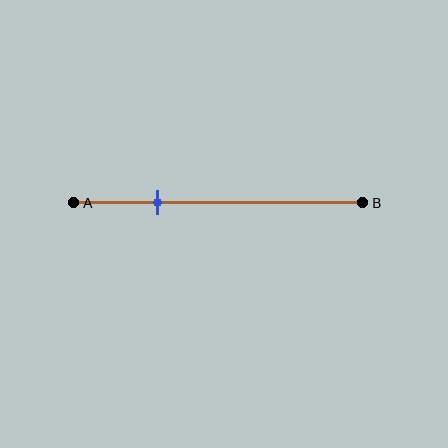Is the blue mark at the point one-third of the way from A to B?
No, the mark is at about 30% from A, not at the 33% one-third point.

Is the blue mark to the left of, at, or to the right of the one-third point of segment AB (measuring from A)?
The blue mark is to the left of the one-third point of segment AB.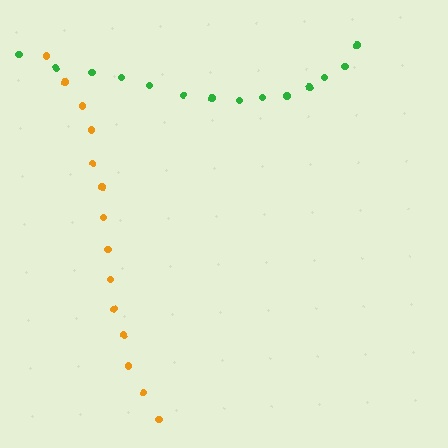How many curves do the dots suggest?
There are 2 distinct paths.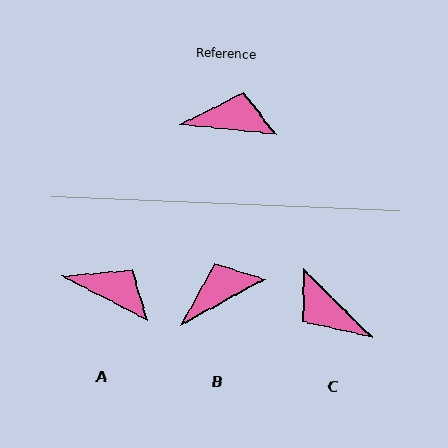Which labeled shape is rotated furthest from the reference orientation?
C, about 140 degrees away.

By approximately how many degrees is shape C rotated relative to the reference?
Approximately 140 degrees counter-clockwise.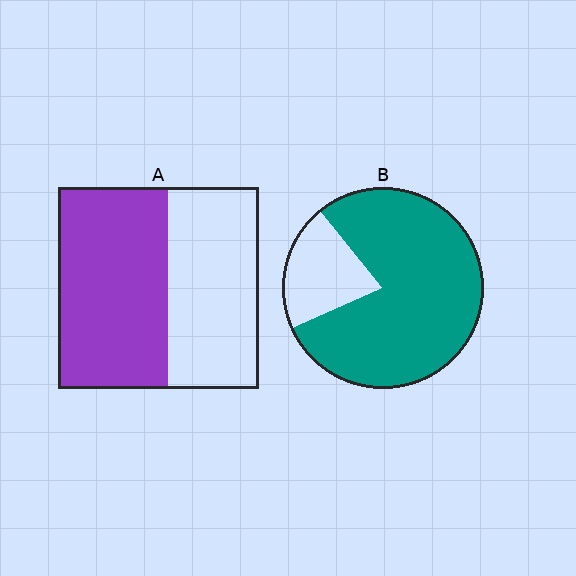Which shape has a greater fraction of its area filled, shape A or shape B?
Shape B.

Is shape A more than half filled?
Yes.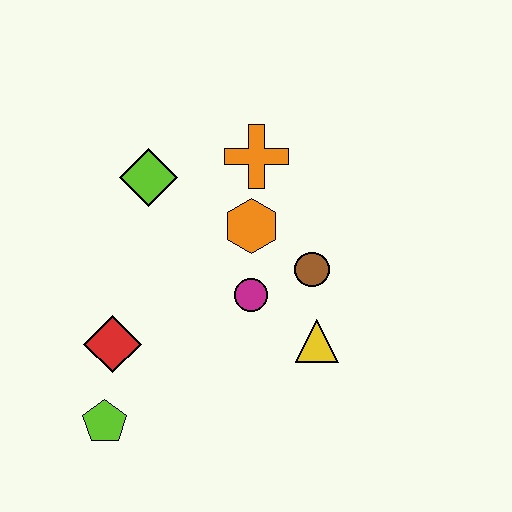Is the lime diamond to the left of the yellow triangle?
Yes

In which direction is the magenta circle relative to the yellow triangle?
The magenta circle is to the left of the yellow triangle.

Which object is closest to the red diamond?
The lime pentagon is closest to the red diamond.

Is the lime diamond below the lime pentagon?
No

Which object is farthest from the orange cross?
The lime pentagon is farthest from the orange cross.